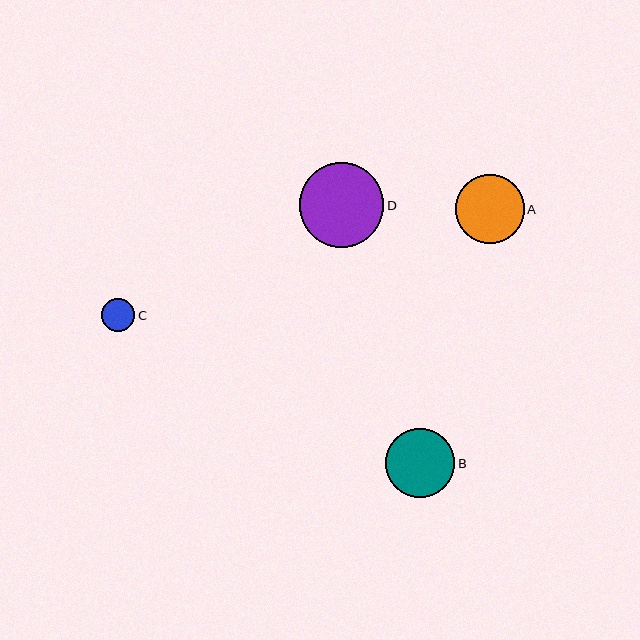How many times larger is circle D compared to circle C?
Circle D is approximately 2.5 times the size of circle C.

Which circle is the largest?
Circle D is the largest with a size of approximately 85 pixels.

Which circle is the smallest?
Circle C is the smallest with a size of approximately 33 pixels.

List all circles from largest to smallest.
From largest to smallest: D, A, B, C.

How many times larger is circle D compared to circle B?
Circle D is approximately 1.2 times the size of circle B.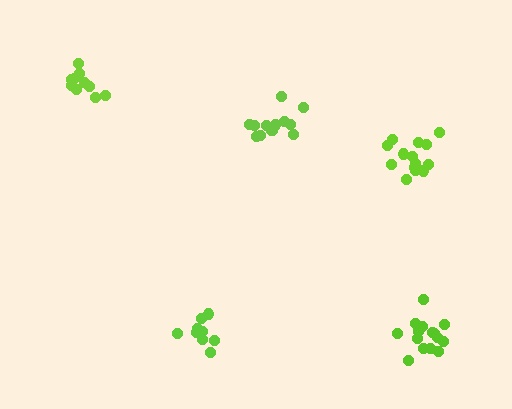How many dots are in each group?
Group 1: 15 dots, Group 2: 15 dots, Group 3: 14 dots, Group 4: 10 dots, Group 5: 10 dots (64 total).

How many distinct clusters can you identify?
There are 5 distinct clusters.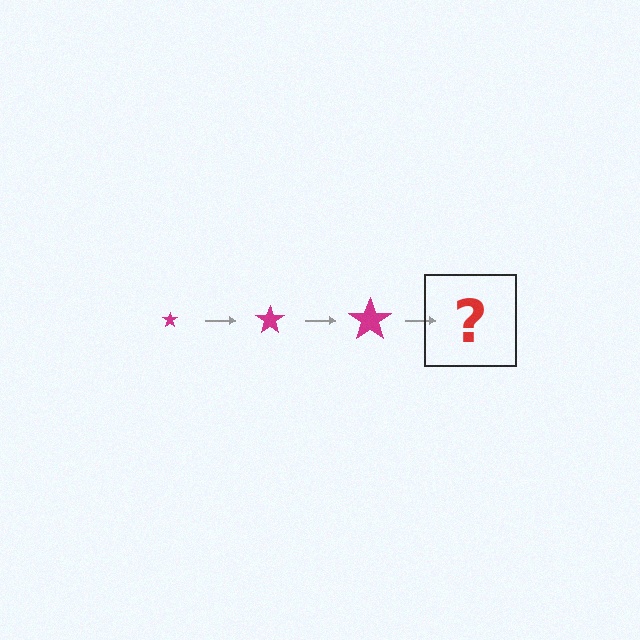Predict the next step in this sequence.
The next step is a magenta star, larger than the previous one.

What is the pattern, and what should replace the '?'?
The pattern is that the star gets progressively larger each step. The '?' should be a magenta star, larger than the previous one.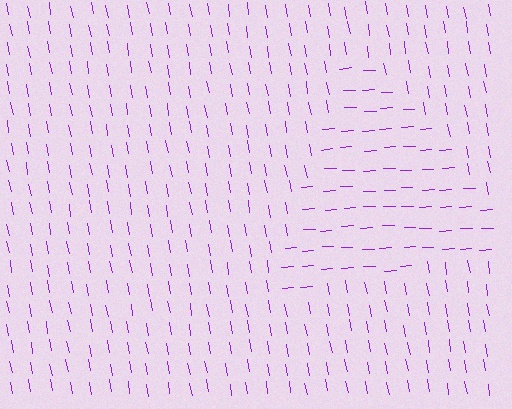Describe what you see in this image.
The image is filled with small purple line segments. A triangle region in the image has lines oriented differently from the surrounding lines, creating a visible texture boundary.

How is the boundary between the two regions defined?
The boundary is defined purely by a change in line orientation (approximately 83 degrees difference). All lines are the same color and thickness.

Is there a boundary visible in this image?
Yes, there is a texture boundary formed by a change in line orientation.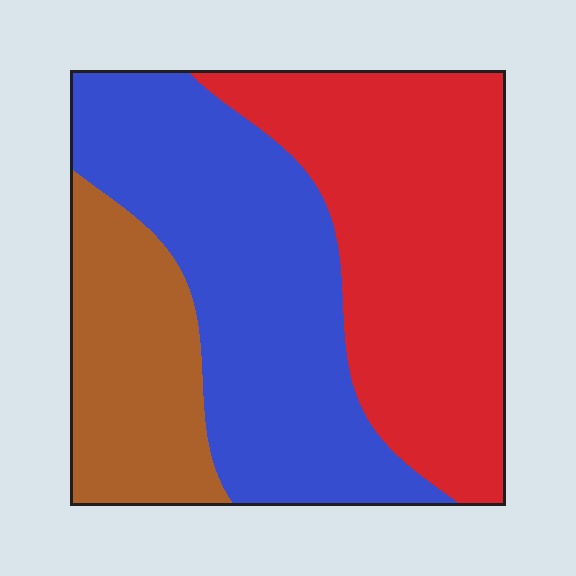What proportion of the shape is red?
Red covers roughly 40% of the shape.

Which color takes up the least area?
Brown, at roughly 20%.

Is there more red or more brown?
Red.